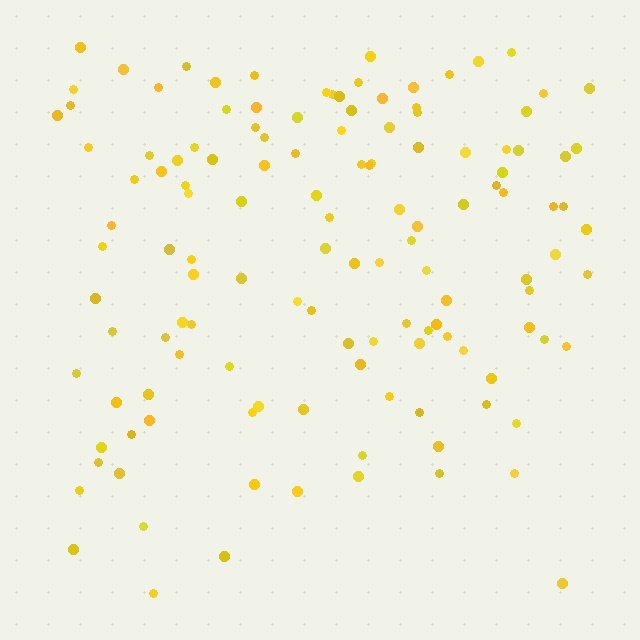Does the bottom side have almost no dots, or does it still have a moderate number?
Still a moderate number, just noticeably fewer than the top.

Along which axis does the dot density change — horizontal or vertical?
Vertical.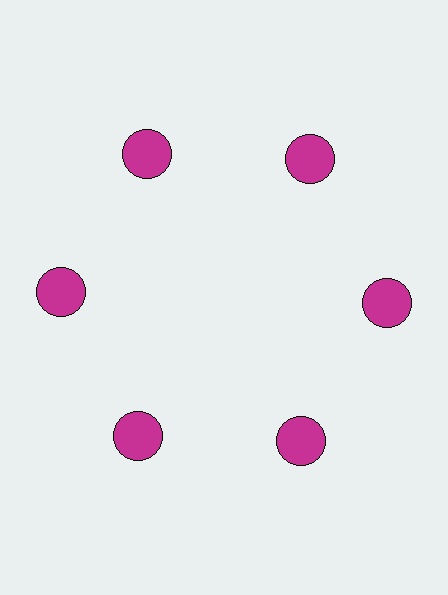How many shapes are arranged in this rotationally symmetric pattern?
There are 6 shapes, arranged in 6 groups of 1.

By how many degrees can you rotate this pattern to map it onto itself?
The pattern maps onto itself every 60 degrees of rotation.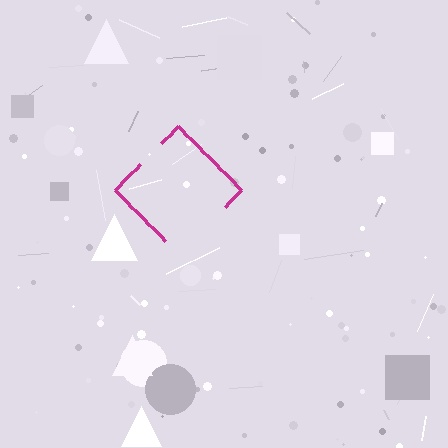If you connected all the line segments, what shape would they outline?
They would outline a diamond.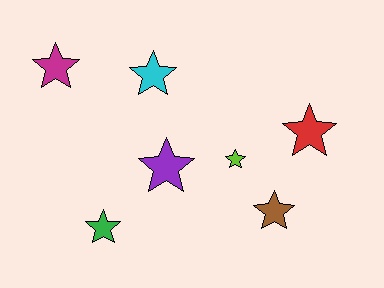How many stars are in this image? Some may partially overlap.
There are 7 stars.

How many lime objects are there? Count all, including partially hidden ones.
There is 1 lime object.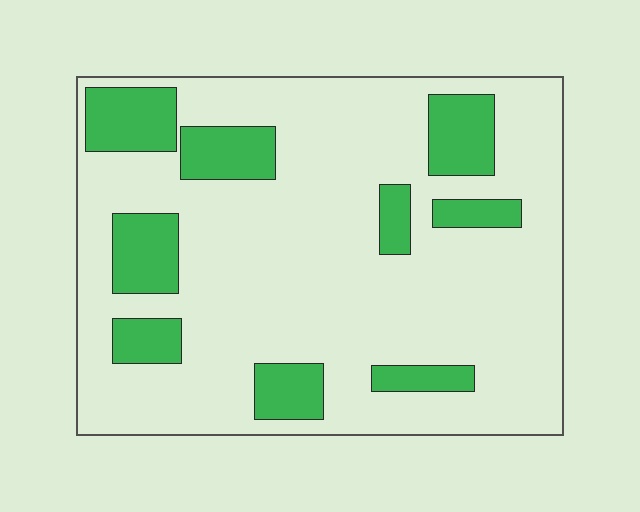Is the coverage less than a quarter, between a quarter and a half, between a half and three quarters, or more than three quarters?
Less than a quarter.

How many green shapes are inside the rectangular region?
9.